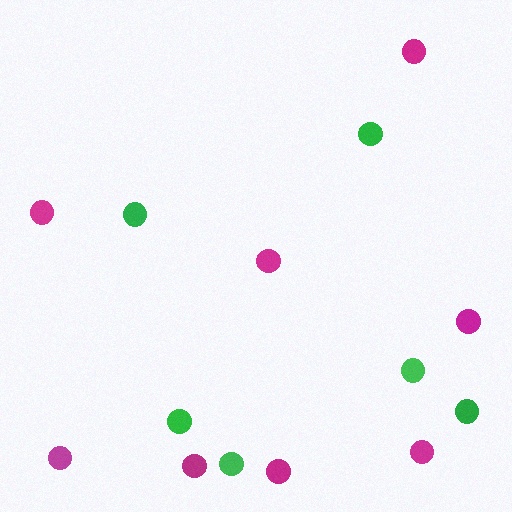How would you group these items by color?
There are 2 groups: one group of green circles (6) and one group of magenta circles (8).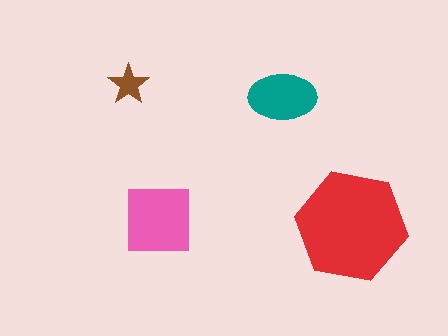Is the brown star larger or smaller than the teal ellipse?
Smaller.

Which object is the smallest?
The brown star.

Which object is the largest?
The red hexagon.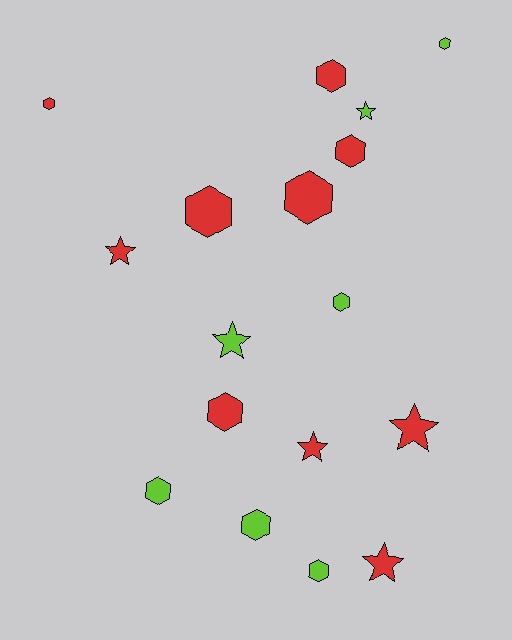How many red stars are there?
There are 4 red stars.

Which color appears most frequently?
Red, with 10 objects.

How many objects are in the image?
There are 17 objects.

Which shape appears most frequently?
Hexagon, with 11 objects.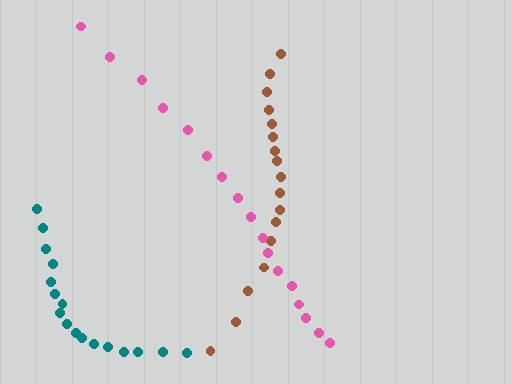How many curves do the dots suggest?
There are 3 distinct paths.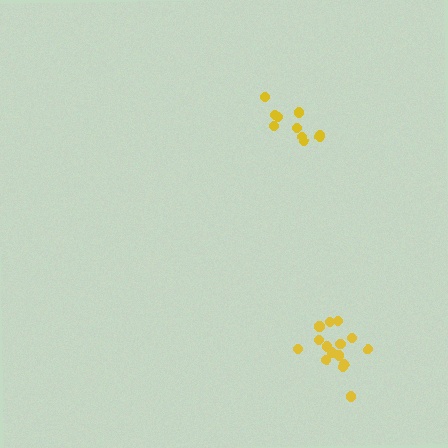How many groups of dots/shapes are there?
There are 2 groups.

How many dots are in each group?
Group 1: 15 dots, Group 2: 10 dots (25 total).